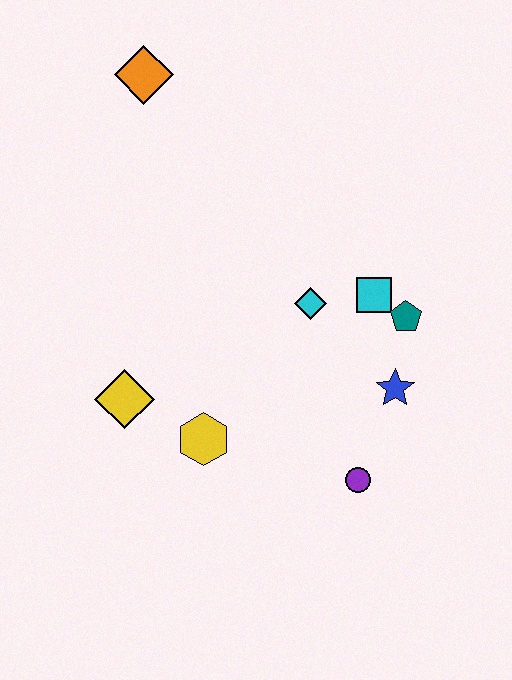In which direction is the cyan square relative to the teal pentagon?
The cyan square is to the left of the teal pentagon.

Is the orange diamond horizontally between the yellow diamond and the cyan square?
Yes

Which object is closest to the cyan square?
The teal pentagon is closest to the cyan square.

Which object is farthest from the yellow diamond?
The orange diamond is farthest from the yellow diamond.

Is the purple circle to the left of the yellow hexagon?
No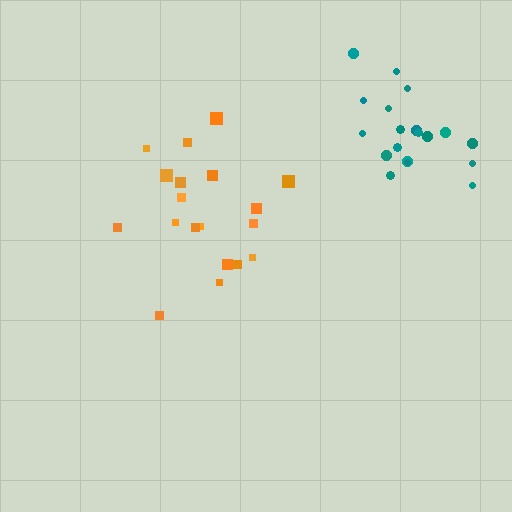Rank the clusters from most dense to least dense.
teal, orange.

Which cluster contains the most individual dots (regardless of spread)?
Teal (19).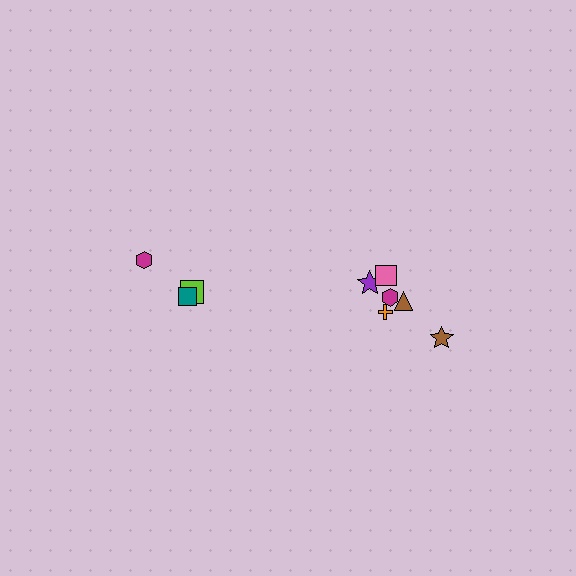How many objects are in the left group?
There are 3 objects.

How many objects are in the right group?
There are 6 objects.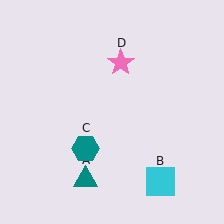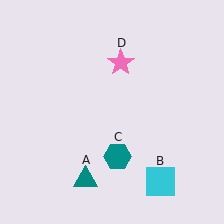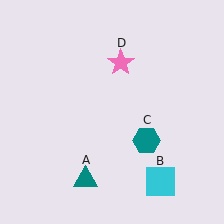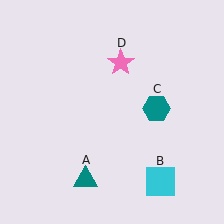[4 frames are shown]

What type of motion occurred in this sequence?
The teal hexagon (object C) rotated counterclockwise around the center of the scene.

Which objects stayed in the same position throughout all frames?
Teal triangle (object A) and cyan square (object B) and pink star (object D) remained stationary.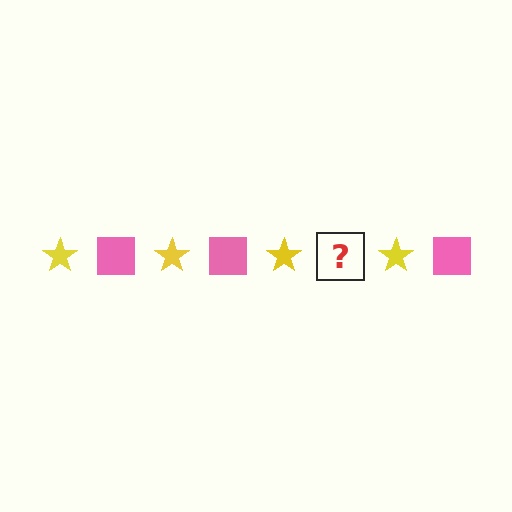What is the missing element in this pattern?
The missing element is a pink square.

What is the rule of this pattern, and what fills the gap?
The rule is that the pattern alternates between yellow star and pink square. The gap should be filled with a pink square.